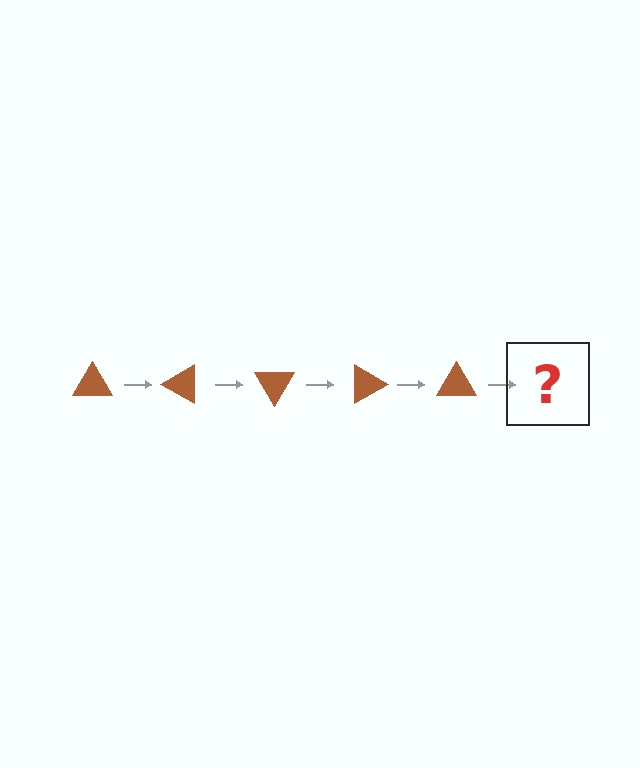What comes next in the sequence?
The next element should be a brown triangle rotated 150 degrees.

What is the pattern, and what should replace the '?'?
The pattern is that the triangle rotates 30 degrees each step. The '?' should be a brown triangle rotated 150 degrees.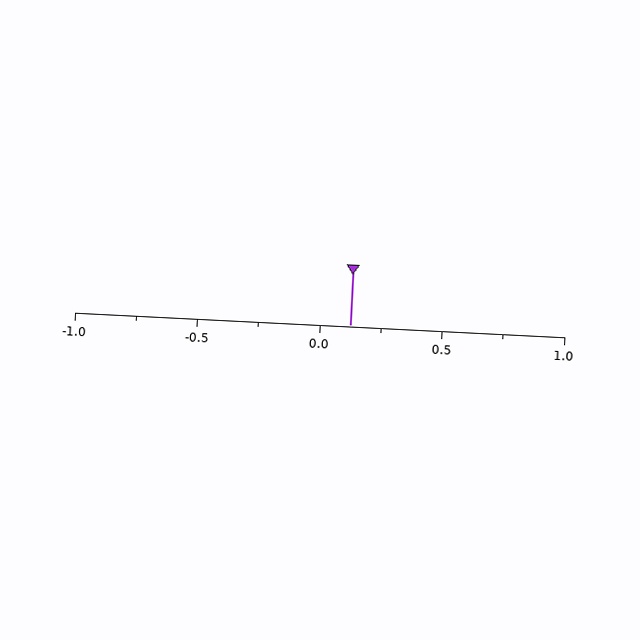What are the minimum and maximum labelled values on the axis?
The axis runs from -1.0 to 1.0.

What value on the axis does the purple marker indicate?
The marker indicates approximately 0.12.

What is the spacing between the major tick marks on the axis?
The major ticks are spaced 0.5 apart.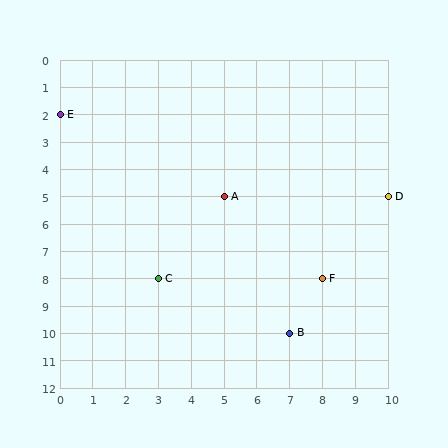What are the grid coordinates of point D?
Point D is at grid coordinates (10, 5).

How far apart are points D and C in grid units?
Points D and C are 7 columns and 3 rows apart (about 7.6 grid units diagonally).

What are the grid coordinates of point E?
Point E is at grid coordinates (0, 2).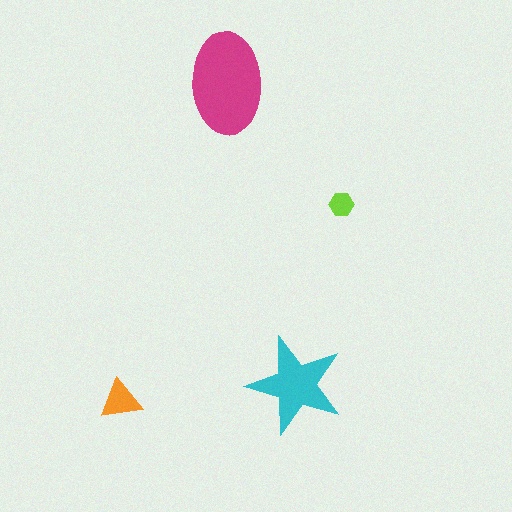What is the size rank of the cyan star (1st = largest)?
2nd.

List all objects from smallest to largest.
The lime hexagon, the orange triangle, the cyan star, the magenta ellipse.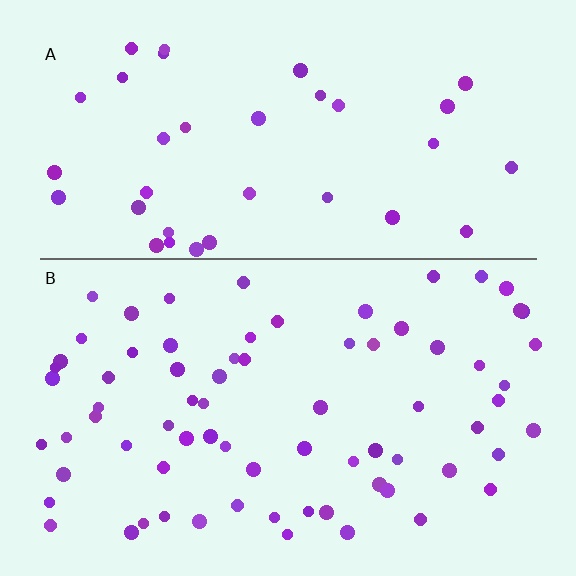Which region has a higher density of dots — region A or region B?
B (the bottom).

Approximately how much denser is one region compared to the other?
Approximately 2.0× — region B over region A.